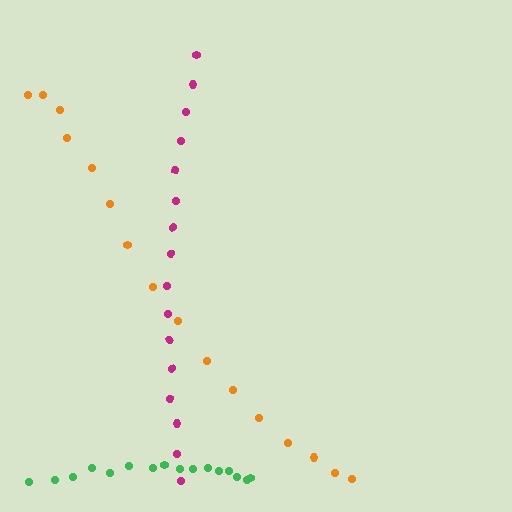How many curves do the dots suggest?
There are 3 distinct paths.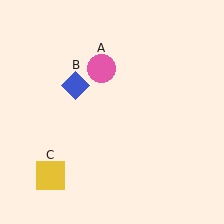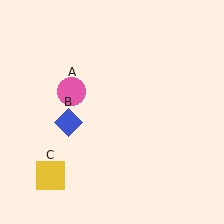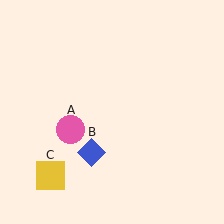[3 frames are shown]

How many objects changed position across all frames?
2 objects changed position: pink circle (object A), blue diamond (object B).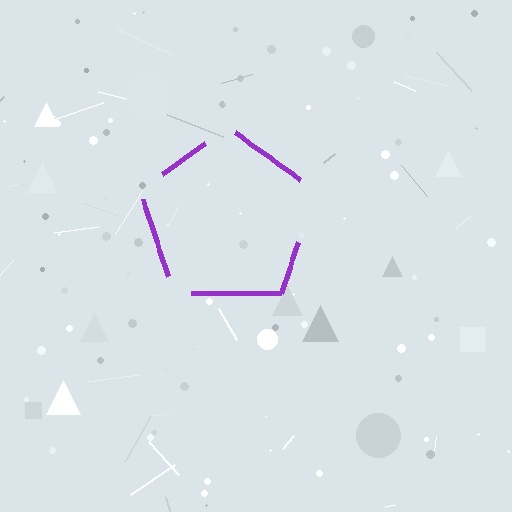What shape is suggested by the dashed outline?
The dashed outline suggests a pentagon.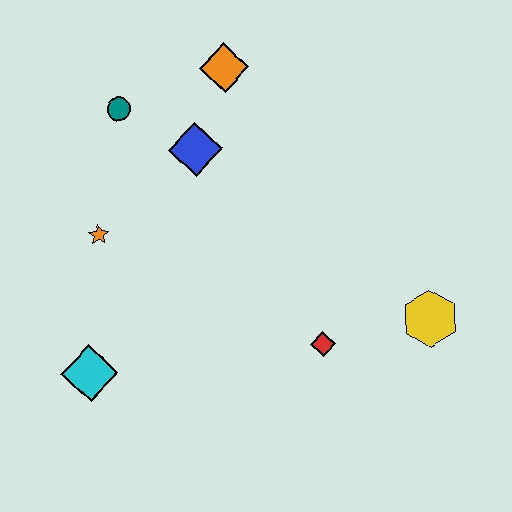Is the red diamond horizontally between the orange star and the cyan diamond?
No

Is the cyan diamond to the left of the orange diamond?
Yes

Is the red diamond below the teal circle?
Yes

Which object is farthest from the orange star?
The yellow hexagon is farthest from the orange star.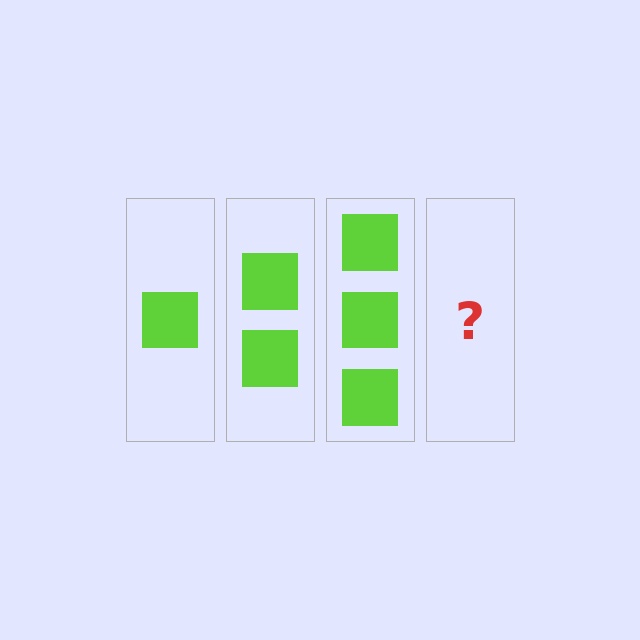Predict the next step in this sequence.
The next step is 4 squares.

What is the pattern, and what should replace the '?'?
The pattern is that each step adds one more square. The '?' should be 4 squares.